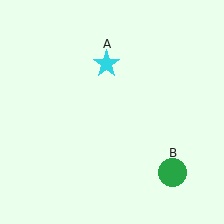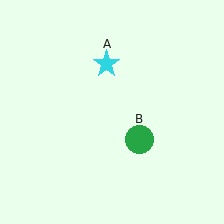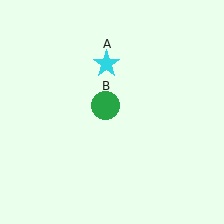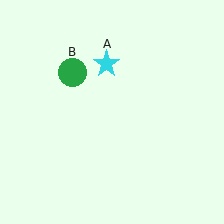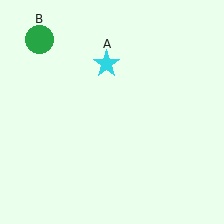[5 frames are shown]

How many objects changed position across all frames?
1 object changed position: green circle (object B).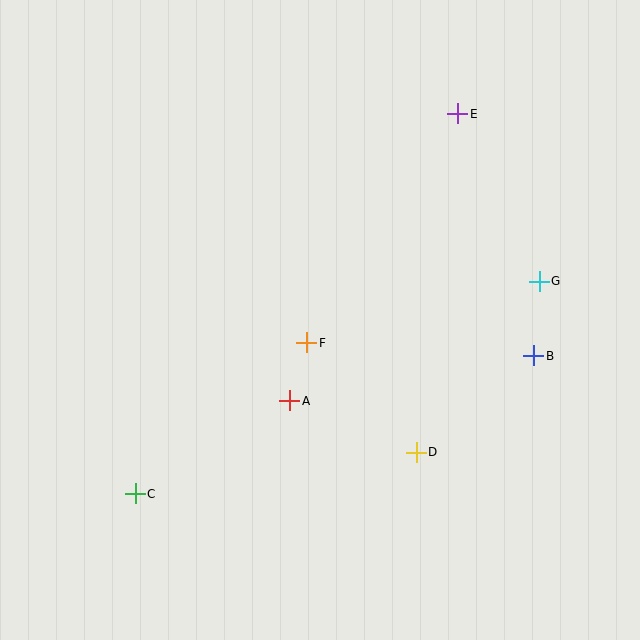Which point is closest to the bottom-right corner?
Point D is closest to the bottom-right corner.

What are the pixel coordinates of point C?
Point C is at (135, 494).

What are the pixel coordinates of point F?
Point F is at (307, 343).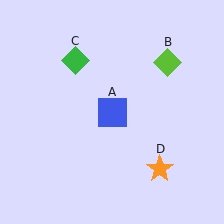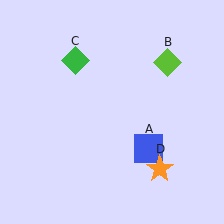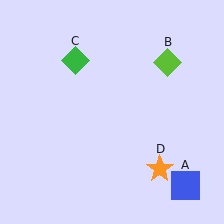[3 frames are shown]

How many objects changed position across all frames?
1 object changed position: blue square (object A).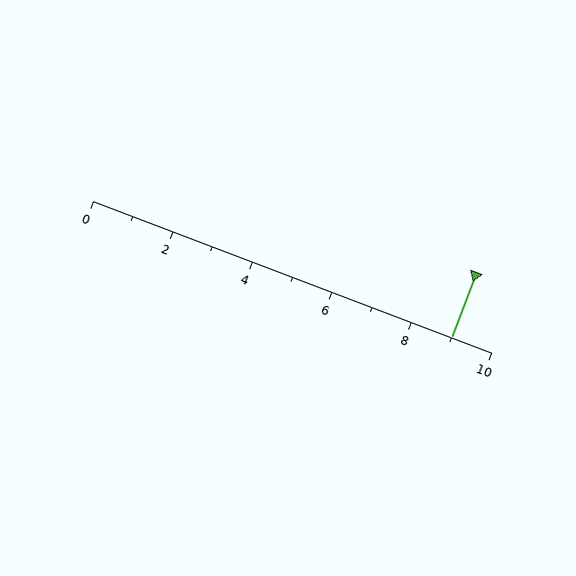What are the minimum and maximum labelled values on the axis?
The axis runs from 0 to 10.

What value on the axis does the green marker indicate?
The marker indicates approximately 9.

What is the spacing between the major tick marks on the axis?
The major ticks are spaced 2 apart.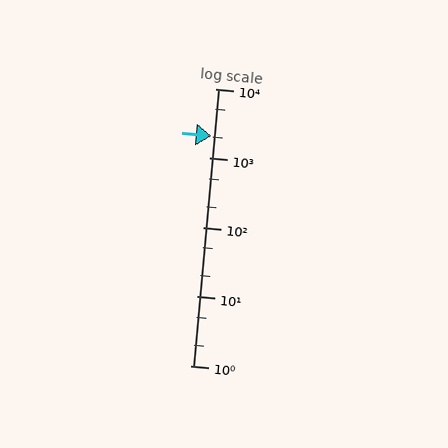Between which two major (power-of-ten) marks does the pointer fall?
The pointer is between 1000 and 10000.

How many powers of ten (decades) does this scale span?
The scale spans 4 decades, from 1 to 10000.